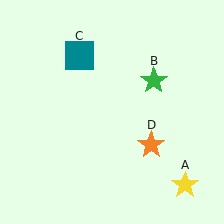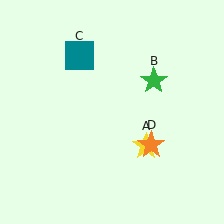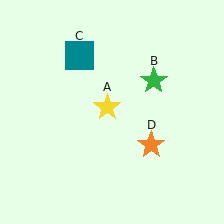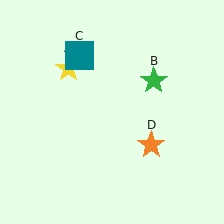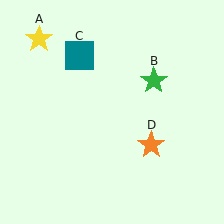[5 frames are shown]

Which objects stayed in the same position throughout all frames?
Green star (object B) and teal square (object C) and orange star (object D) remained stationary.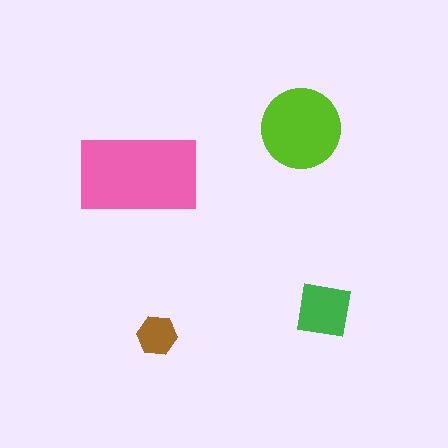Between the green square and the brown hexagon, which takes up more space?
The green square.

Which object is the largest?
The pink rectangle.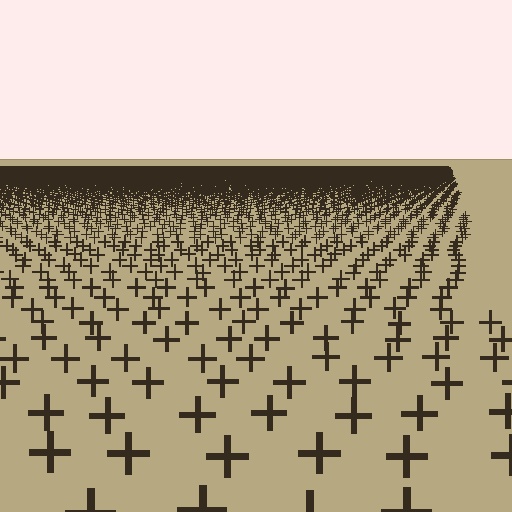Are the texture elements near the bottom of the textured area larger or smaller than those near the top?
Larger. Near the bottom, elements are closer to the viewer and appear at a bigger on-screen size.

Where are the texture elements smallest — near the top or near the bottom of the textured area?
Near the top.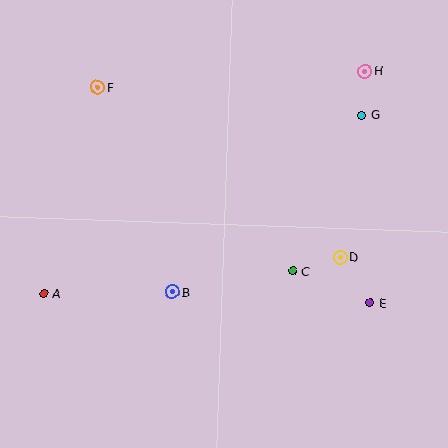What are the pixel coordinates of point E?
Point E is at (370, 303).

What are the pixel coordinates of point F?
Point F is at (97, 87).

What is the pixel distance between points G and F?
The distance between G and F is 265 pixels.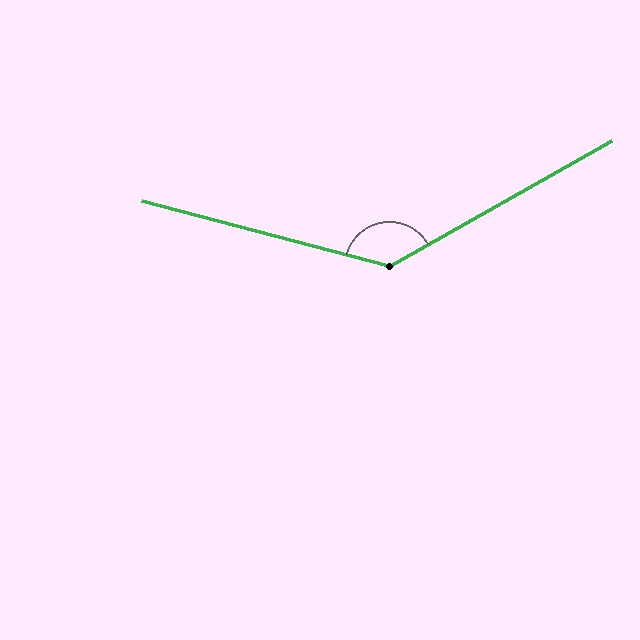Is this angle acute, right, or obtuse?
It is obtuse.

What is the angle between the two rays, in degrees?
Approximately 136 degrees.